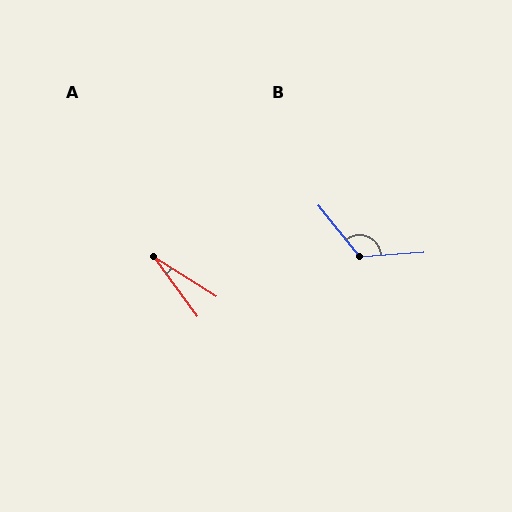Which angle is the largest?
B, at approximately 125 degrees.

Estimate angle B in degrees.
Approximately 125 degrees.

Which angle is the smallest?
A, at approximately 22 degrees.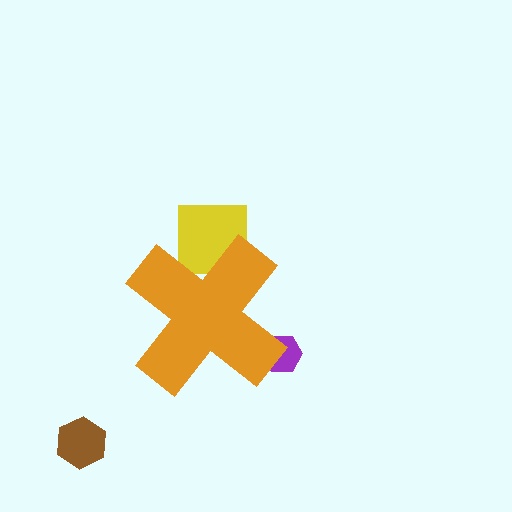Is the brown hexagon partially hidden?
No, the brown hexagon is fully visible.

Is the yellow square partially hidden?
Yes, the yellow square is partially hidden behind the orange cross.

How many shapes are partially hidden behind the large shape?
2 shapes are partially hidden.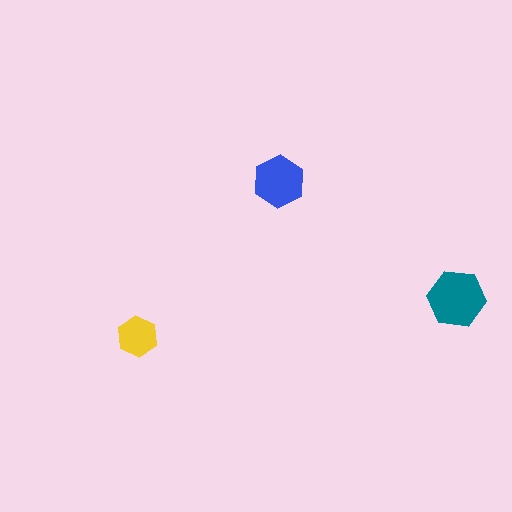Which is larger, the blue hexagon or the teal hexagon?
The teal one.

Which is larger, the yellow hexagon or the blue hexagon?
The blue one.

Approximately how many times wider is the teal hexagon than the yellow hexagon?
About 1.5 times wider.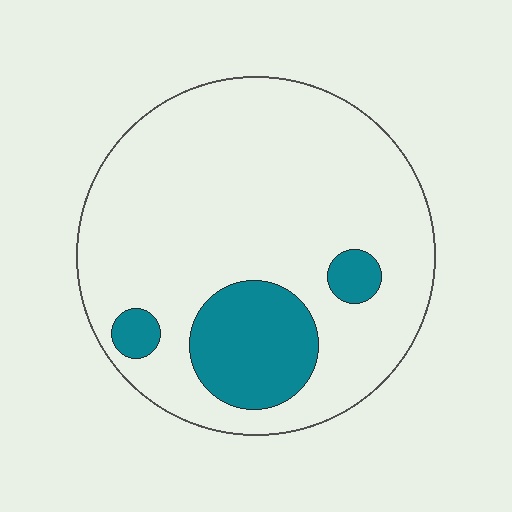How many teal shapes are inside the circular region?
3.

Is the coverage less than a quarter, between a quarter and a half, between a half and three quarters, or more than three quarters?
Less than a quarter.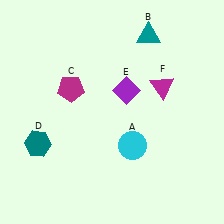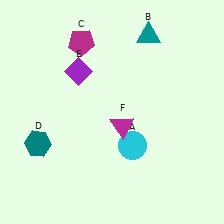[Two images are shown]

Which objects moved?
The objects that moved are: the magenta pentagon (C), the purple diamond (E), the magenta triangle (F).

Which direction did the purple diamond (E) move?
The purple diamond (E) moved left.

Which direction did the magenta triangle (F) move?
The magenta triangle (F) moved left.